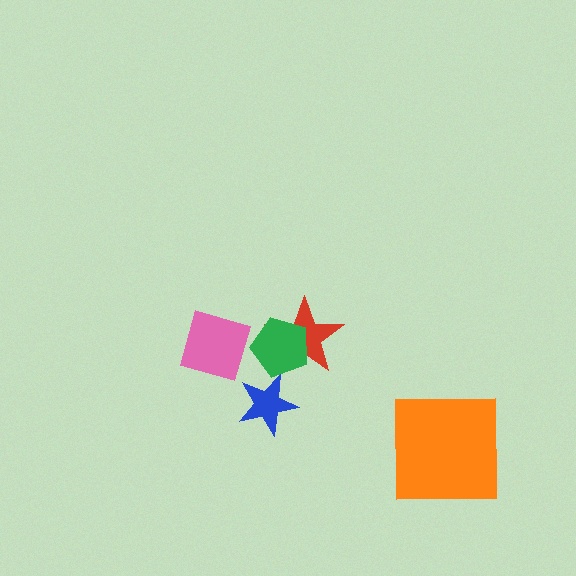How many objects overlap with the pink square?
0 objects overlap with the pink square.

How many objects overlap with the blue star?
0 objects overlap with the blue star.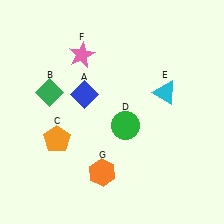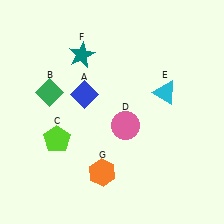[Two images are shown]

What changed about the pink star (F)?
In Image 1, F is pink. In Image 2, it changed to teal.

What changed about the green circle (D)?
In Image 1, D is green. In Image 2, it changed to pink.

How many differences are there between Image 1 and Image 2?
There are 3 differences between the two images.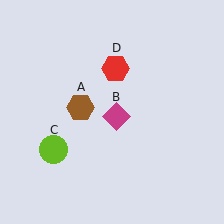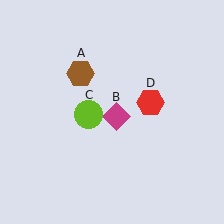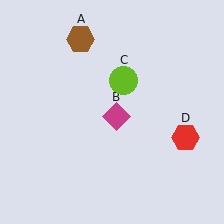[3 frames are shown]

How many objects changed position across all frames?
3 objects changed position: brown hexagon (object A), lime circle (object C), red hexagon (object D).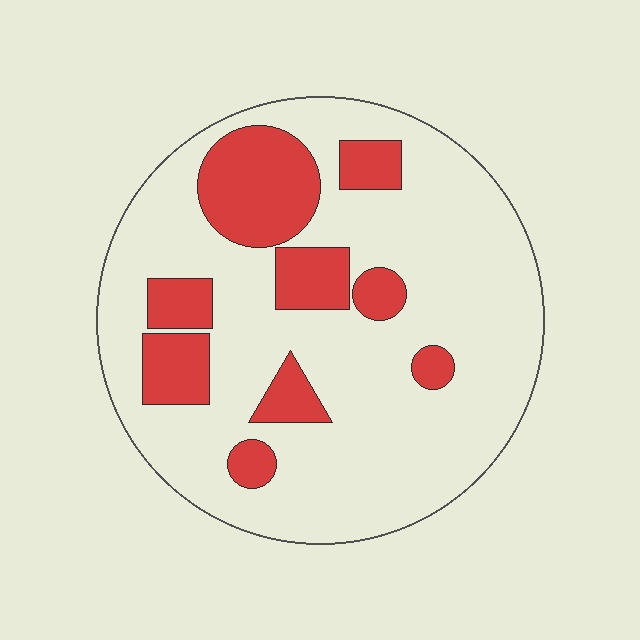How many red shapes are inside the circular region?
9.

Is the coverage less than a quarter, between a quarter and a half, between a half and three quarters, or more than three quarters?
Less than a quarter.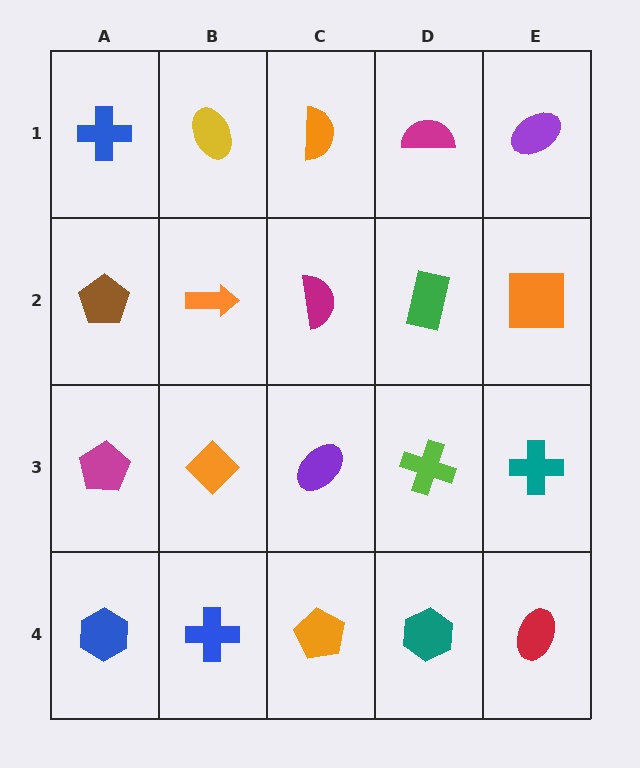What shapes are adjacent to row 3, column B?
An orange arrow (row 2, column B), a blue cross (row 4, column B), a magenta pentagon (row 3, column A), a purple ellipse (row 3, column C).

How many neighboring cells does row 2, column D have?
4.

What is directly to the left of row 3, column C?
An orange diamond.